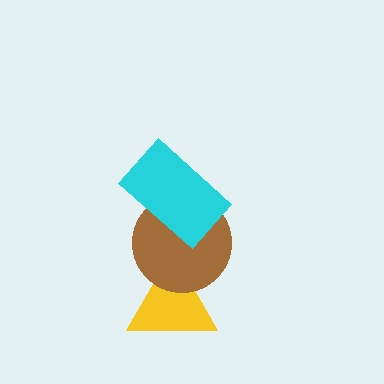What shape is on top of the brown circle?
The cyan rectangle is on top of the brown circle.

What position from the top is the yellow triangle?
The yellow triangle is 3rd from the top.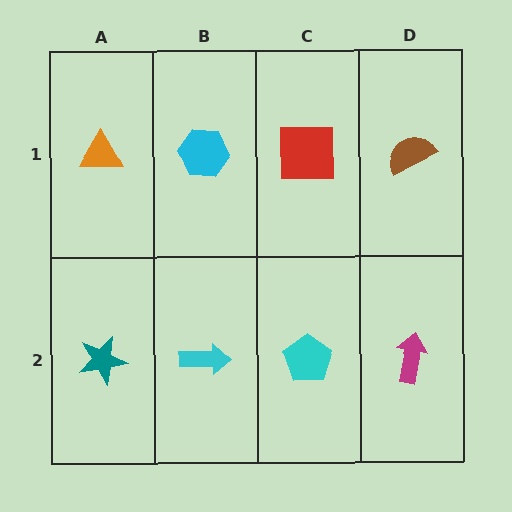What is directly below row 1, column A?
A teal star.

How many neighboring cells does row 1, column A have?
2.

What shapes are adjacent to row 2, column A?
An orange triangle (row 1, column A), a cyan arrow (row 2, column B).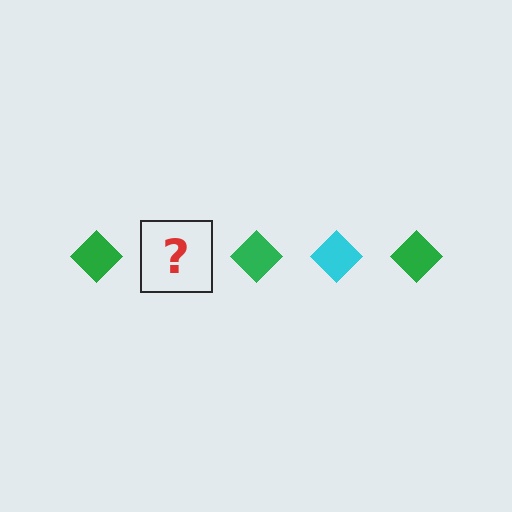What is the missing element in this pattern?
The missing element is a cyan diamond.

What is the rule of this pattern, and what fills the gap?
The rule is that the pattern cycles through green, cyan diamonds. The gap should be filled with a cyan diamond.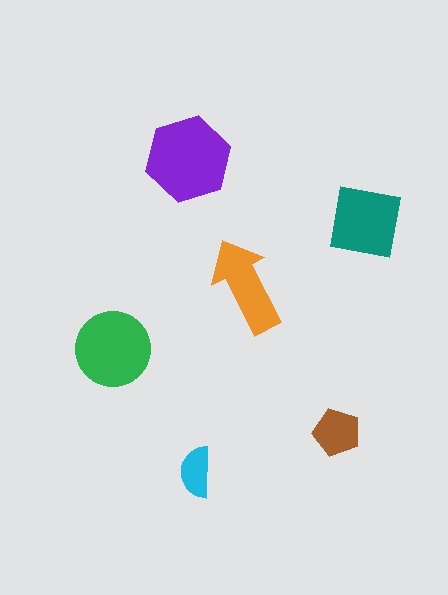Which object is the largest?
The purple hexagon.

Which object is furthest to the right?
The teal square is rightmost.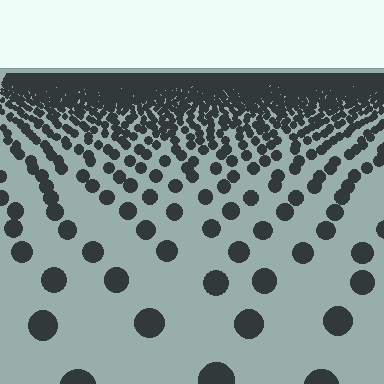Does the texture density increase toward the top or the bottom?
Density increases toward the top.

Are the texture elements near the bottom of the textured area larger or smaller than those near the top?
Larger. Near the bottom, elements are closer to the viewer and appear at a bigger on-screen size.